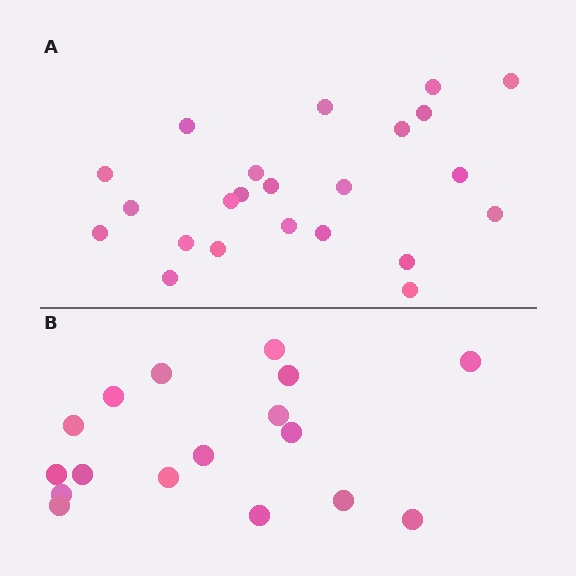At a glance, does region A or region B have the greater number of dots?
Region A (the top region) has more dots.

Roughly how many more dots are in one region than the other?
Region A has about 6 more dots than region B.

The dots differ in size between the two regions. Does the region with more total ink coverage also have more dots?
No. Region B has more total ink coverage because its dots are larger, but region A actually contains more individual dots. Total area can be misleading — the number of items is what matters here.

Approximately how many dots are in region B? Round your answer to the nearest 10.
About 20 dots. (The exact count is 17, which rounds to 20.)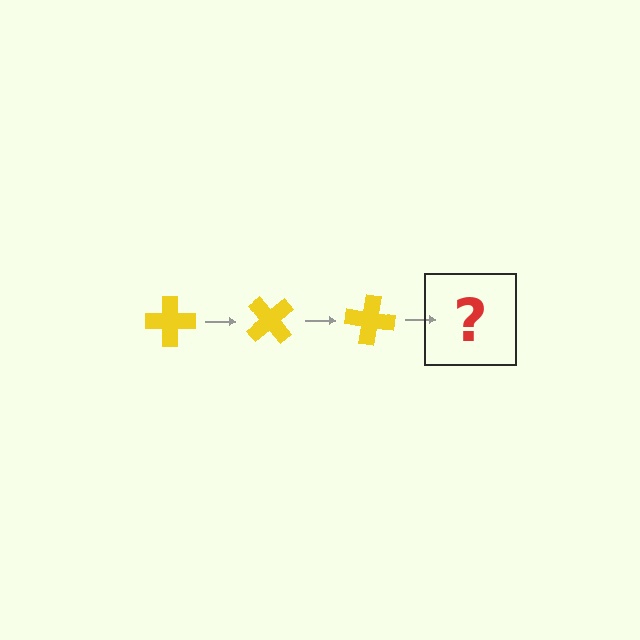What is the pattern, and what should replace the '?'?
The pattern is that the cross rotates 50 degrees each step. The '?' should be a yellow cross rotated 150 degrees.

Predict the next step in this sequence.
The next step is a yellow cross rotated 150 degrees.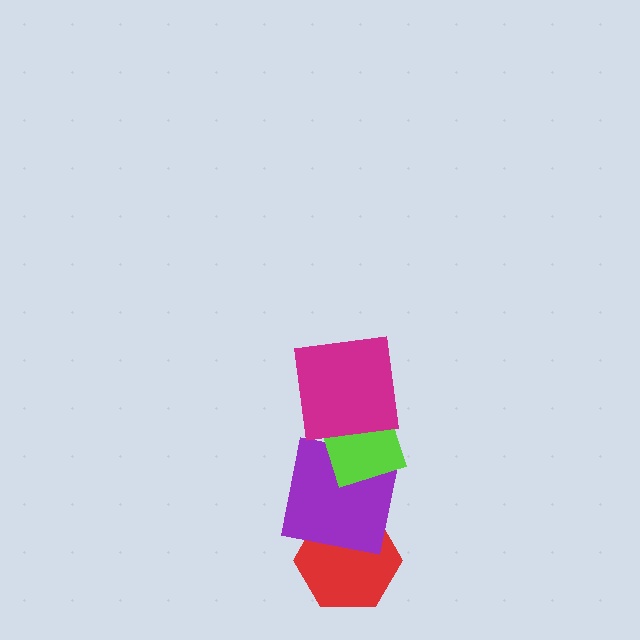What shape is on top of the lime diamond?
The magenta square is on top of the lime diamond.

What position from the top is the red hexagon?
The red hexagon is 4th from the top.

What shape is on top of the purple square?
The lime diamond is on top of the purple square.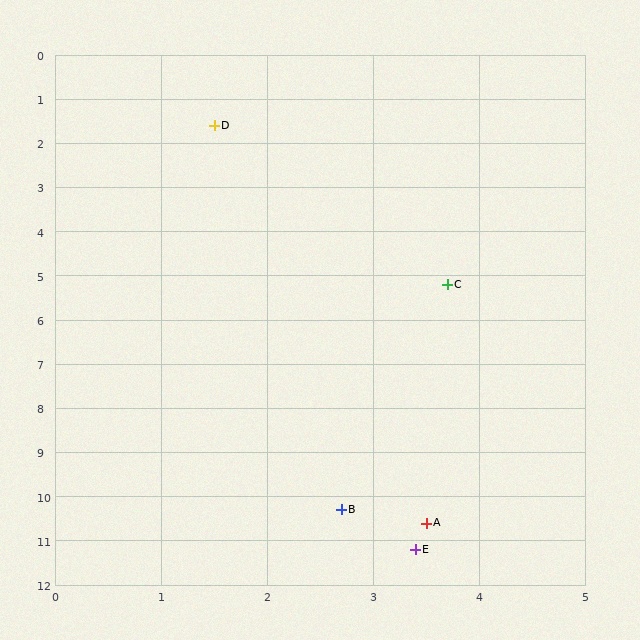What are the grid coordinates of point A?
Point A is at approximately (3.5, 10.6).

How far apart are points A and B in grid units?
Points A and B are about 0.9 grid units apart.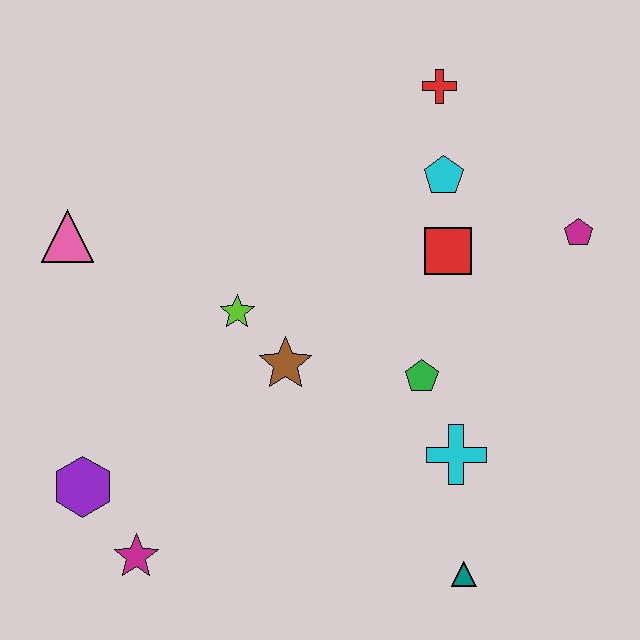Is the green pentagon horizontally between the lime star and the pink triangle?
No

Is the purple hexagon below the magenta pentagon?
Yes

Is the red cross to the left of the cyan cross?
Yes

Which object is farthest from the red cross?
The magenta star is farthest from the red cross.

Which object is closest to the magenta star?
The purple hexagon is closest to the magenta star.